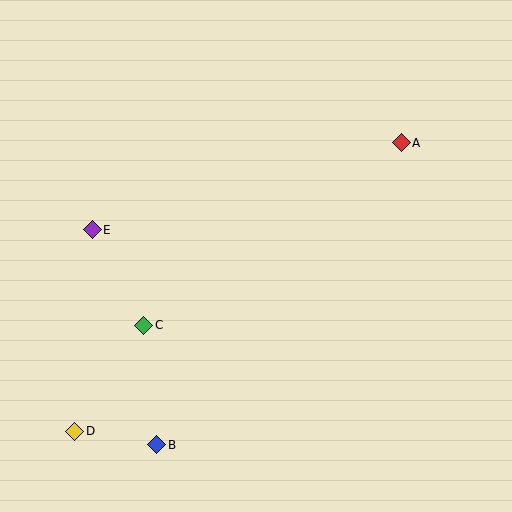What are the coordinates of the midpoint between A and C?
The midpoint between A and C is at (273, 234).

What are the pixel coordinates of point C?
Point C is at (144, 325).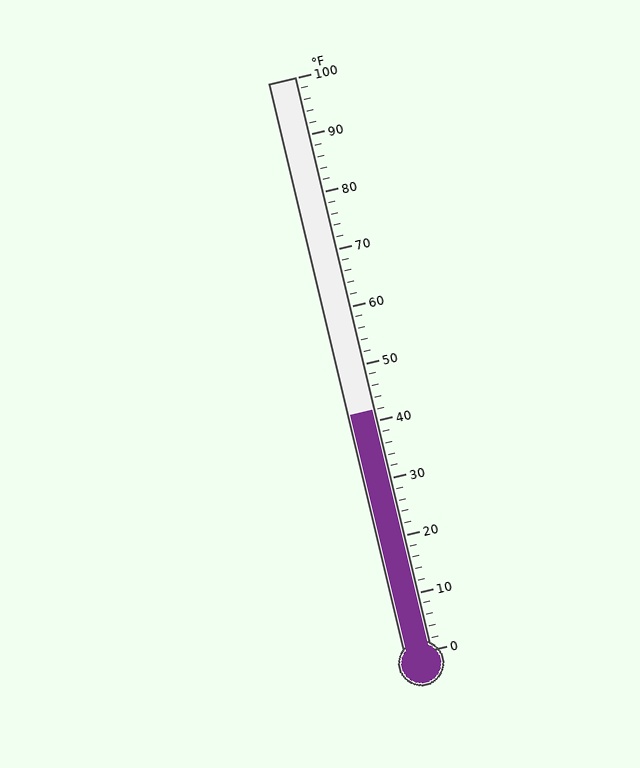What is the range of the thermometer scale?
The thermometer scale ranges from 0°F to 100°F.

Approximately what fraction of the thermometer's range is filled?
The thermometer is filled to approximately 40% of its range.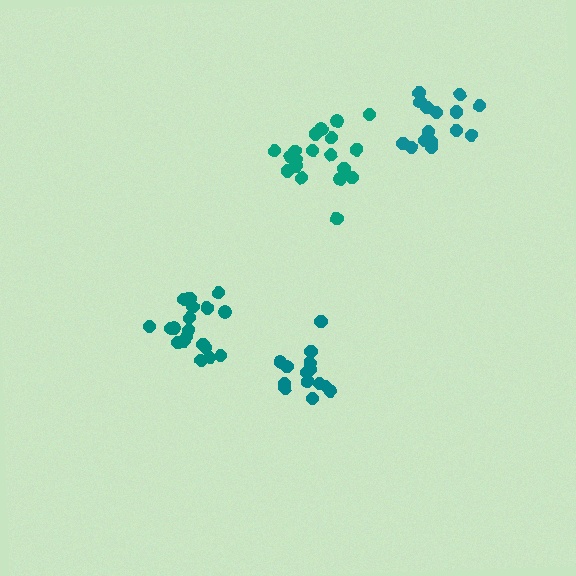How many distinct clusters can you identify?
There are 4 distinct clusters.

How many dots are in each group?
Group 1: 20 dots, Group 2: 19 dots, Group 3: 14 dots, Group 4: 15 dots (68 total).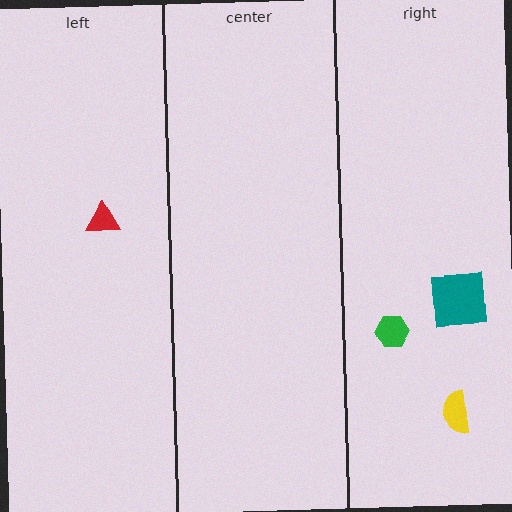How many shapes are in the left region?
1.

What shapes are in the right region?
The teal square, the yellow semicircle, the green hexagon.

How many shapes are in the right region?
3.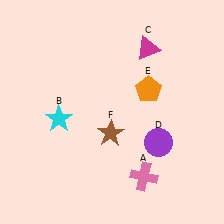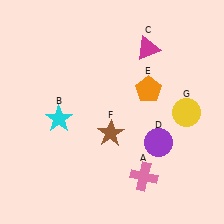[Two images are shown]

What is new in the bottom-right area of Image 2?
A yellow circle (G) was added in the bottom-right area of Image 2.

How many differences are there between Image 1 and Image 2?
There is 1 difference between the two images.